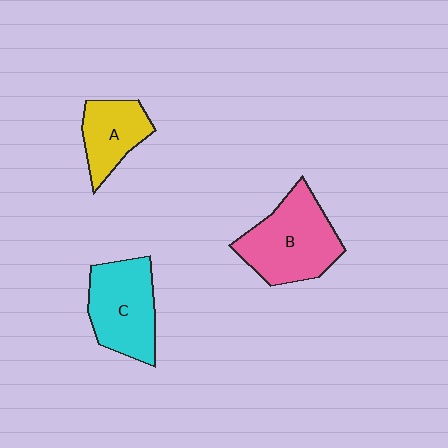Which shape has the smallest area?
Shape A (yellow).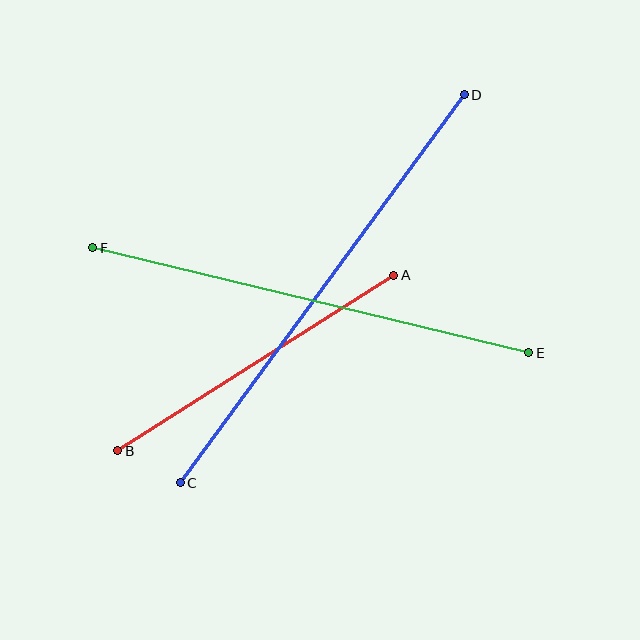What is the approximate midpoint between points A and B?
The midpoint is at approximately (256, 363) pixels.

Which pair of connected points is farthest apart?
Points C and D are farthest apart.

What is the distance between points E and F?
The distance is approximately 449 pixels.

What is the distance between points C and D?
The distance is approximately 481 pixels.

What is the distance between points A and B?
The distance is approximately 327 pixels.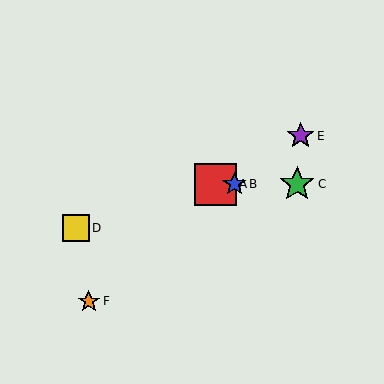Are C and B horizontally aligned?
Yes, both are at y≈184.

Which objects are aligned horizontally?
Objects A, B, C are aligned horizontally.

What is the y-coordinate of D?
Object D is at y≈228.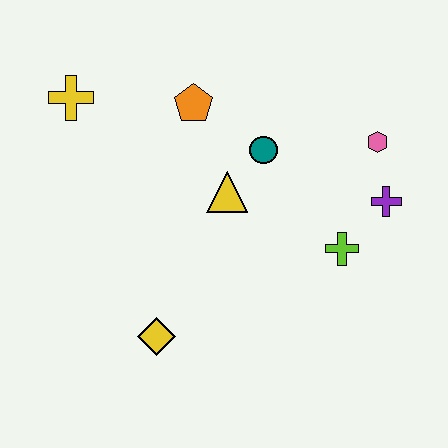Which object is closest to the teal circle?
The yellow triangle is closest to the teal circle.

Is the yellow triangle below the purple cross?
No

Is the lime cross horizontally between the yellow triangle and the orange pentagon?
No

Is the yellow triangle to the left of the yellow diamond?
No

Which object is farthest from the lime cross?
The yellow cross is farthest from the lime cross.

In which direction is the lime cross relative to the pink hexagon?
The lime cross is below the pink hexagon.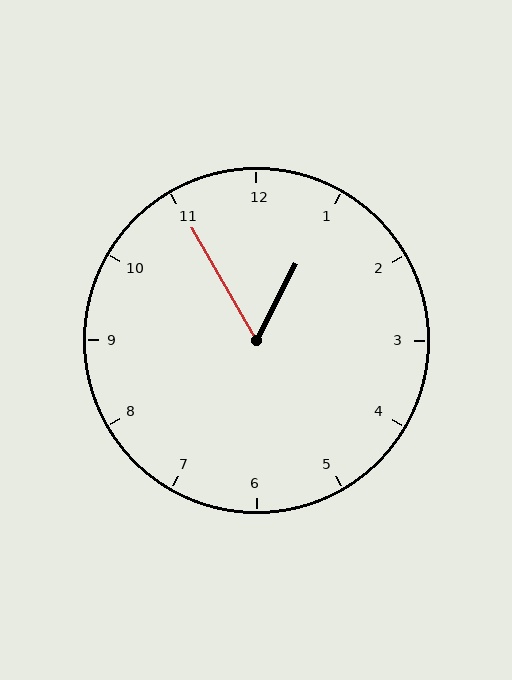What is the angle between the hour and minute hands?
Approximately 58 degrees.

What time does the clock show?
12:55.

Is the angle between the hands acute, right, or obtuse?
It is acute.